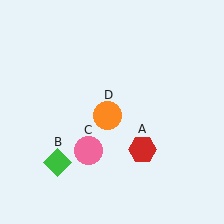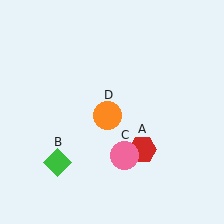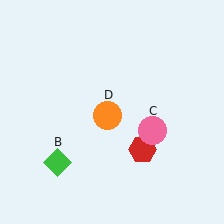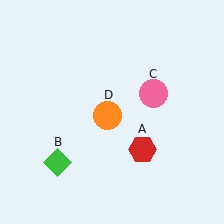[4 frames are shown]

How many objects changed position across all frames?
1 object changed position: pink circle (object C).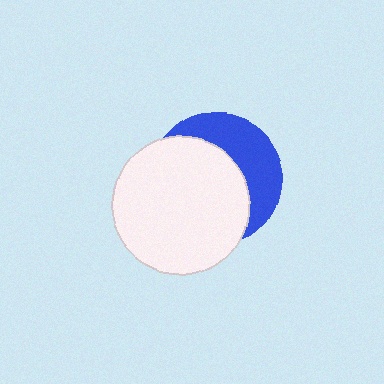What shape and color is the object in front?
The object in front is a white circle.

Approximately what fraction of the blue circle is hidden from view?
Roughly 62% of the blue circle is hidden behind the white circle.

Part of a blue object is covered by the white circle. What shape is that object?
It is a circle.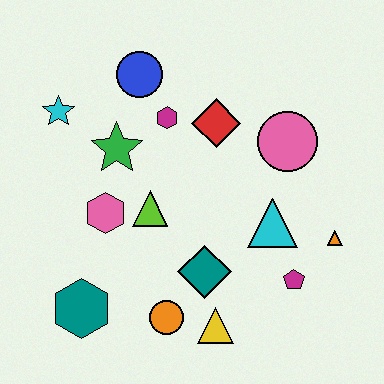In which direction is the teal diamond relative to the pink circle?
The teal diamond is below the pink circle.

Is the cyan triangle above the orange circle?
Yes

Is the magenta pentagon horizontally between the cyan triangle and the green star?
No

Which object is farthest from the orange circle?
The blue circle is farthest from the orange circle.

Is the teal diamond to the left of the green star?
No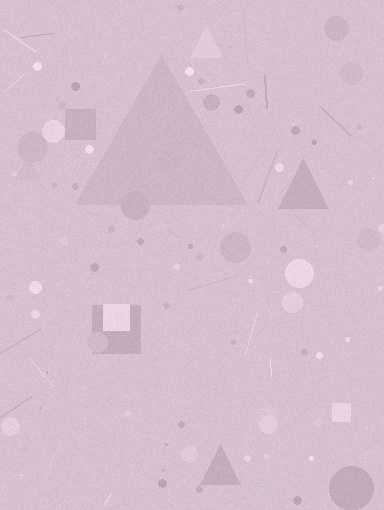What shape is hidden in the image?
A triangle is hidden in the image.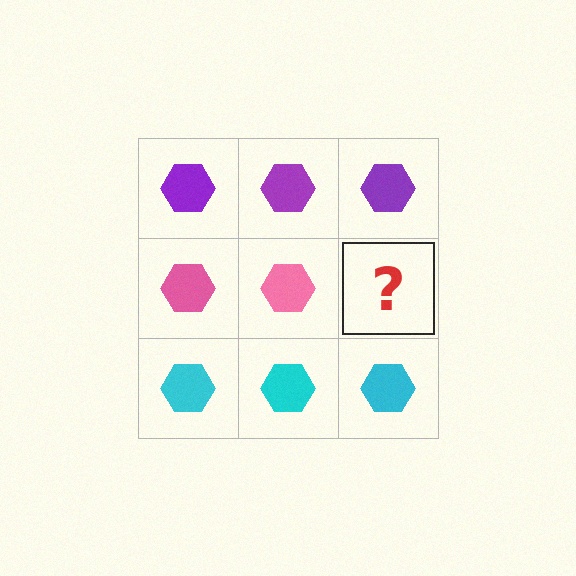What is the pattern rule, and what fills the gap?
The rule is that each row has a consistent color. The gap should be filled with a pink hexagon.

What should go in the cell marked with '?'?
The missing cell should contain a pink hexagon.